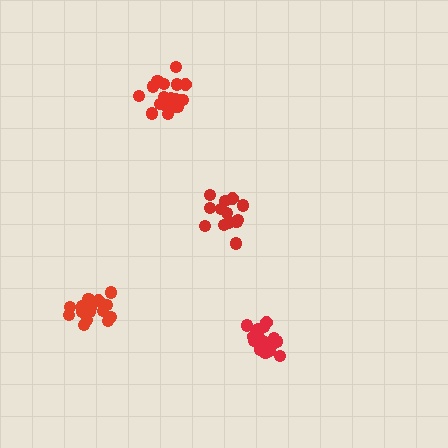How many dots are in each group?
Group 1: 13 dots, Group 2: 16 dots, Group 3: 18 dots, Group 4: 17 dots (64 total).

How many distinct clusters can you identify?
There are 4 distinct clusters.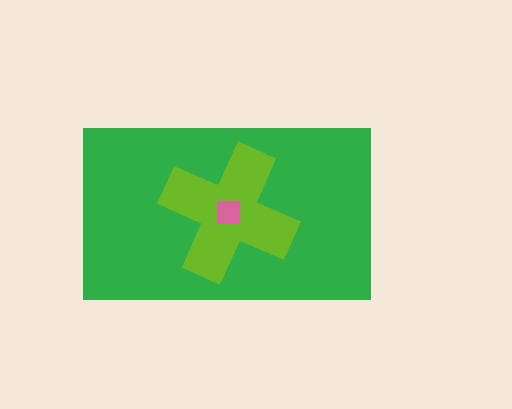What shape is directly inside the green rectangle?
The lime cross.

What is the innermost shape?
The pink square.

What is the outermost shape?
The green rectangle.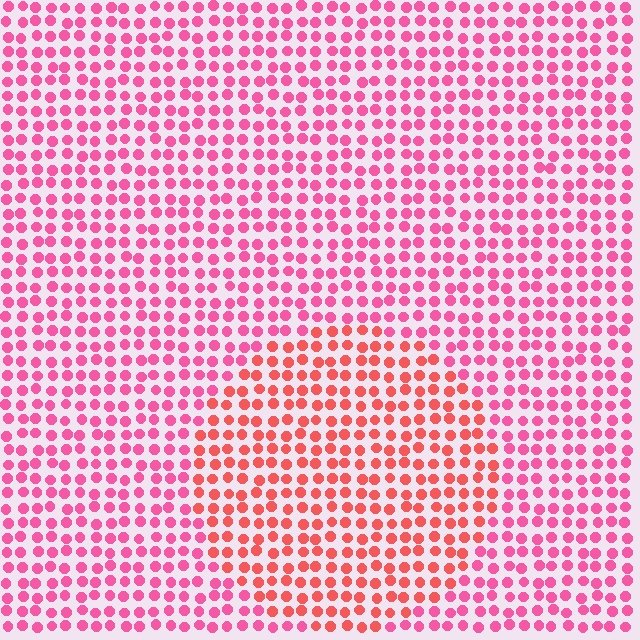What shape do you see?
I see a circle.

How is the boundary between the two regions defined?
The boundary is defined purely by a slight shift in hue (about 28 degrees). Spacing, size, and orientation are identical on both sides.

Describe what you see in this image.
The image is filled with small pink elements in a uniform arrangement. A circle-shaped region is visible where the elements are tinted to a slightly different hue, forming a subtle color boundary.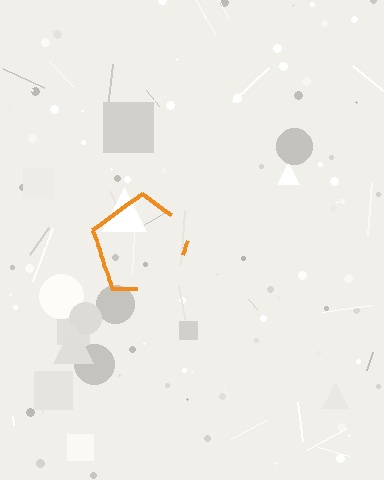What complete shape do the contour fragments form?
The contour fragments form a pentagon.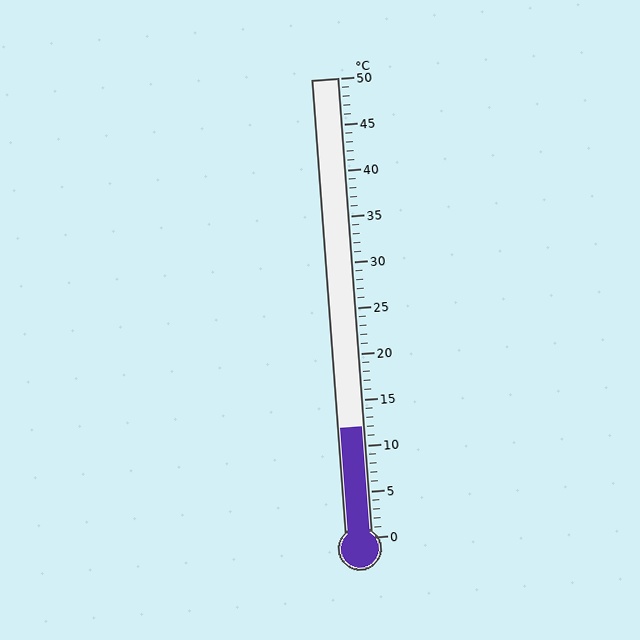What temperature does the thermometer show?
The thermometer shows approximately 12°C.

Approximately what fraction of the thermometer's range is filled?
The thermometer is filled to approximately 25% of its range.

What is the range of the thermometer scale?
The thermometer scale ranges from 0°C to 50°C.